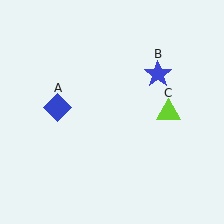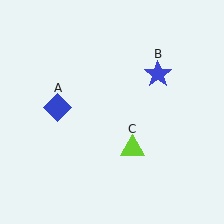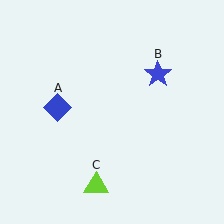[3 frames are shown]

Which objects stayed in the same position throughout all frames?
Blue diamond (object A) and blue star (object B) remained stationary.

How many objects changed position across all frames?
1 object changed position: lime triangle (object C).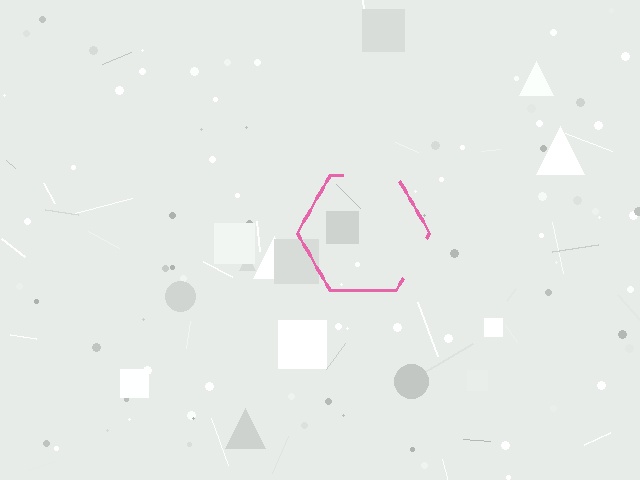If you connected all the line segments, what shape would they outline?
They would outline a hexagon.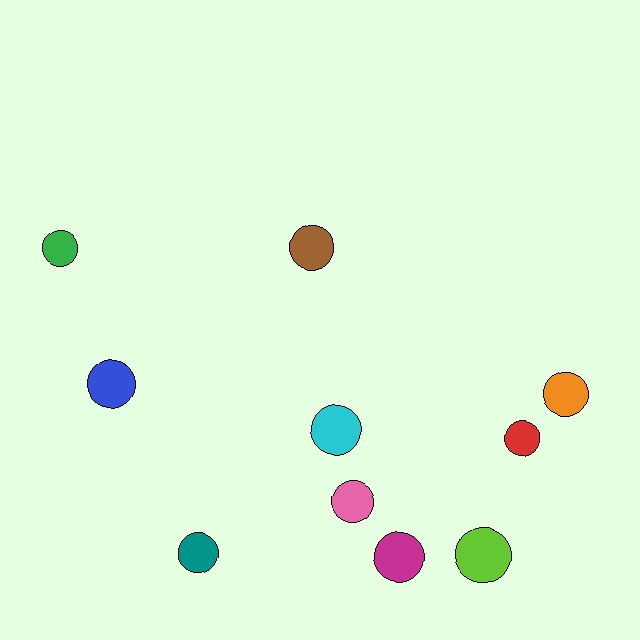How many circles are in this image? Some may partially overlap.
There are 10 circles.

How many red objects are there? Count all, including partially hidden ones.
There is 1 red object.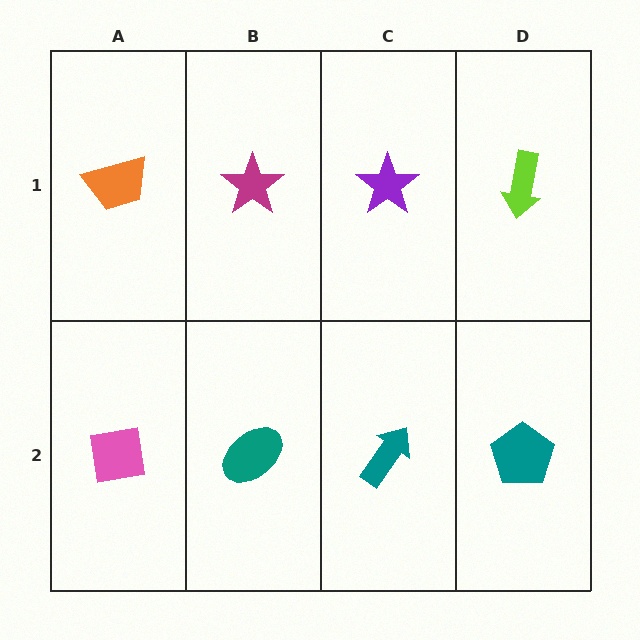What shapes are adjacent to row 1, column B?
A teal ellipse (row 2, column B), an orange trapezoid (row 1, column A), a purple star (row 1, column C).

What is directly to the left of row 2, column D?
A teal arrow.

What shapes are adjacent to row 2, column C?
A purple star (row 1, column C), a teal ellipse (row 2, column B), a teal pentagon (row 2, column D).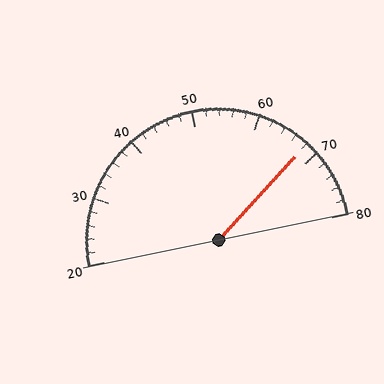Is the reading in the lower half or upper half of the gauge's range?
The reading is in the upper half of the range (20 to 80).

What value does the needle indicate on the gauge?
The needle indicates approximately 68.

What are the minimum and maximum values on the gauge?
The gauge ranges from 20 to 80.